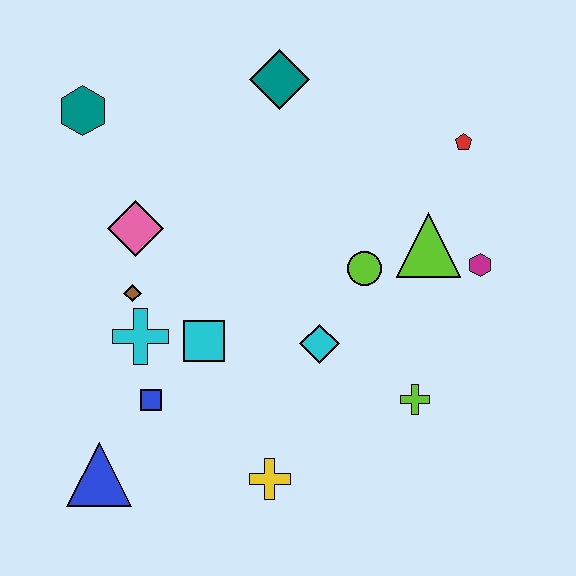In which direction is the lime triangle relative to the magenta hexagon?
The lime triangle is to the left of the magenta hexagon.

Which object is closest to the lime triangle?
The magenta hexagon is closest to the lime triangle.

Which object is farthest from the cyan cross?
The red pentagon is farthest from the cyan cross.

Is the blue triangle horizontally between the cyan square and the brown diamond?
No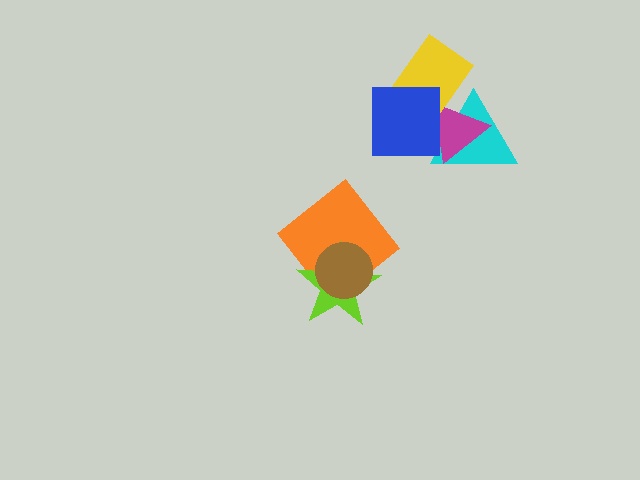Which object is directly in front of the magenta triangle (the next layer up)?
The yellow rectangle is directly in front of the magenta triangle.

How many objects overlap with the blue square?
3 objects overlap with the blue square.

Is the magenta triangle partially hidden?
Yes, it is partially covered by another shape.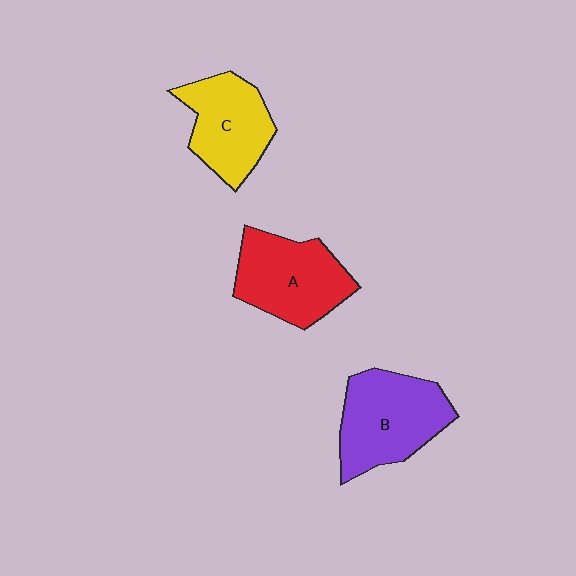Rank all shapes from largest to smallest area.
From largest to smallest: B (purple), A (red), C (yellow).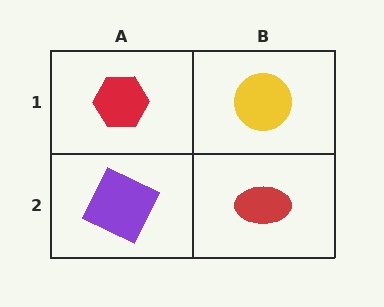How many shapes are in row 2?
2 shapes.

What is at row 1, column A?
A red hexagon.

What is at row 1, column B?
A yellow circle.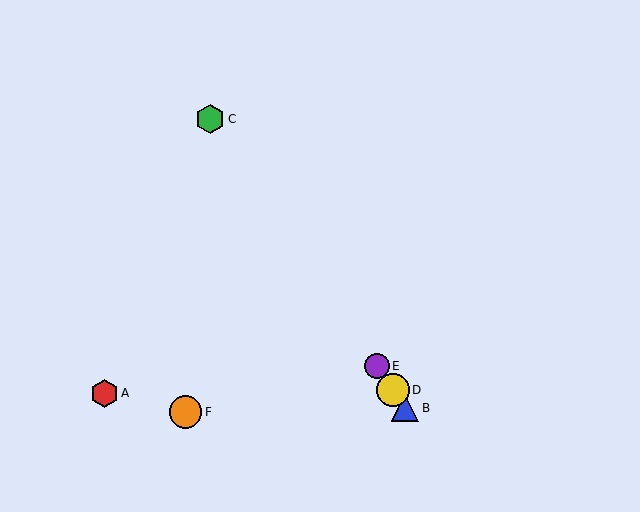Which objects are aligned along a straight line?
Objects B, C, D, E are aligned along a straight line.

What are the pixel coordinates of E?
Object E is at (377, 366).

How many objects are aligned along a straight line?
4 objects (B, C, D, E) are aligned along a straight line.